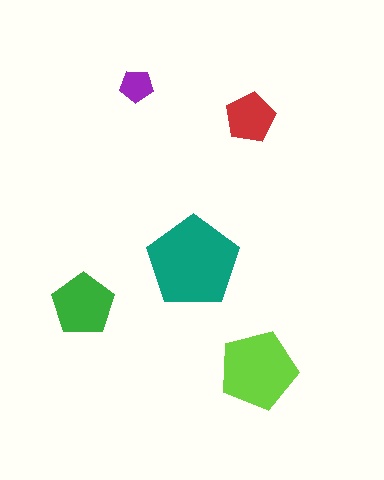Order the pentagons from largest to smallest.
the teal one, the lime one, the green one, the red one, the purple one.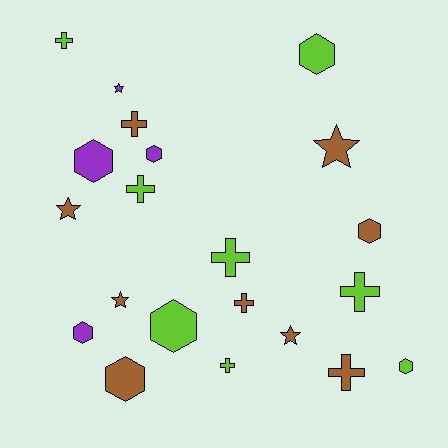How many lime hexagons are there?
There are 3 lime hexagons.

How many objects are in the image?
There are 21 objects.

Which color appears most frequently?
Brown, with 9 objects.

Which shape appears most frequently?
Cross, with 8 objects.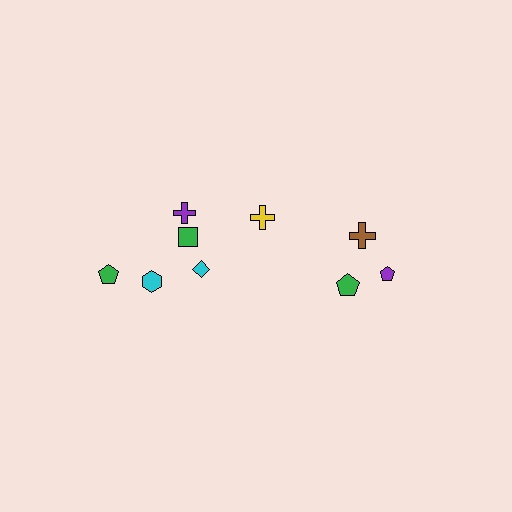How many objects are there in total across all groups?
There are 9 objects.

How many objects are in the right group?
There are 3 objects.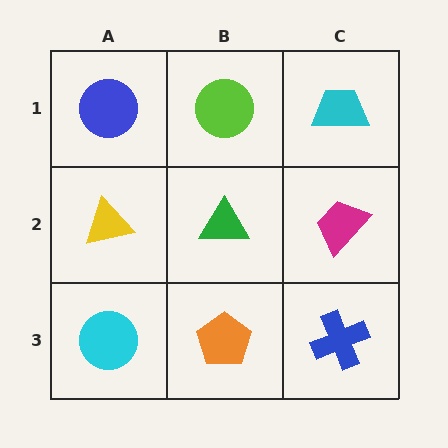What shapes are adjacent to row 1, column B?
A green triangle (row 2, column B), a blue circle (row 1, column A), a cyan trapezoid (row 1, column C).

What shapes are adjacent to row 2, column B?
A lime circle (row 1, column B), an orange pentagon (row 3, column B), a yellow triangle (row 2, column A), a magenta trapezoid (row 2, column C).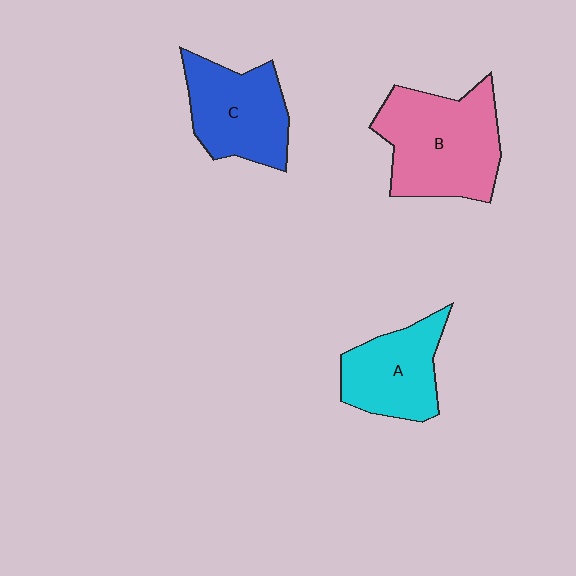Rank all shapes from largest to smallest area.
From largest to smallest: B (pink), C (blue), A (cyan).